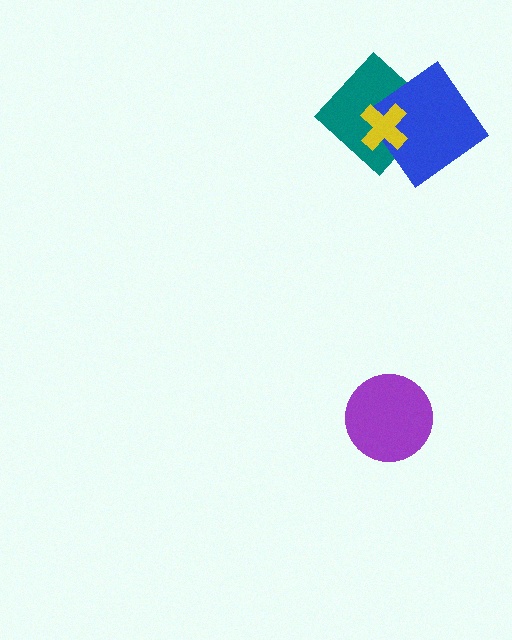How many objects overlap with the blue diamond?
2 objects overlap with the blue diamond.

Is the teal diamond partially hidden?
Yes, it is partially covered by another shape.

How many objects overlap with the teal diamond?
2 objects overlap with the teal diamond.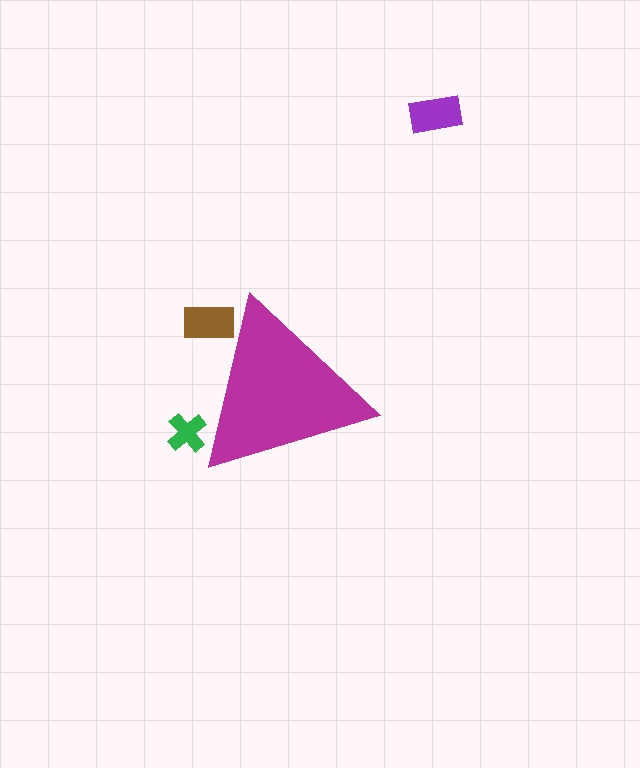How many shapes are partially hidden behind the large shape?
2 shapes are partially hidden.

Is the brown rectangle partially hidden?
Yes, the brown rectangle is partially hidden behind the magenta triangle.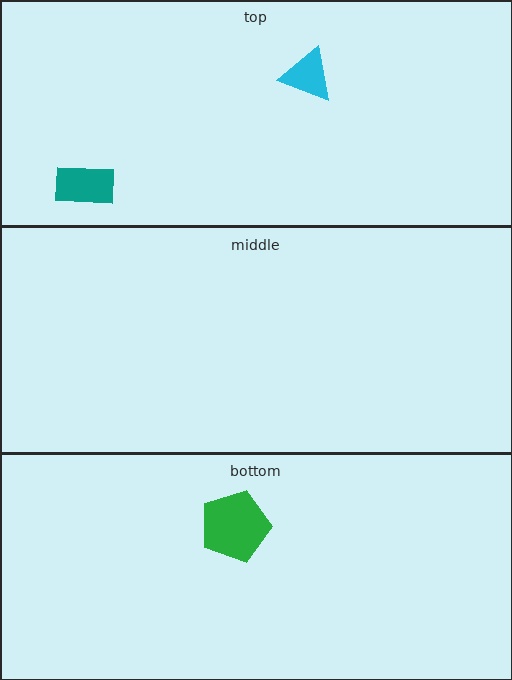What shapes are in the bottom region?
The green pentagon.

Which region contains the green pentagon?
The bottom region.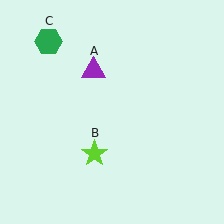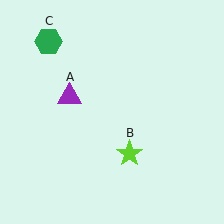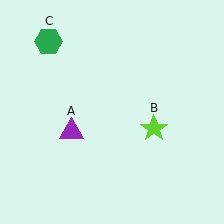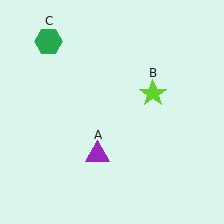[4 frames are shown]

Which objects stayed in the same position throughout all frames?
Green hexagon (object C) remained stationary.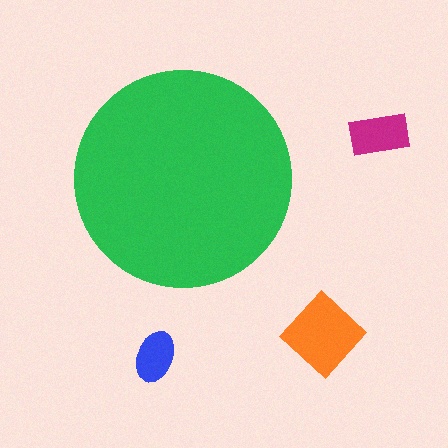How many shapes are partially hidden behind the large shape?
0 shapes are partially hidden.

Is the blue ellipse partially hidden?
No, the blue ellipse is fully visible.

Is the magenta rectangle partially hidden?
No, the magenta rectangle is fully visible.